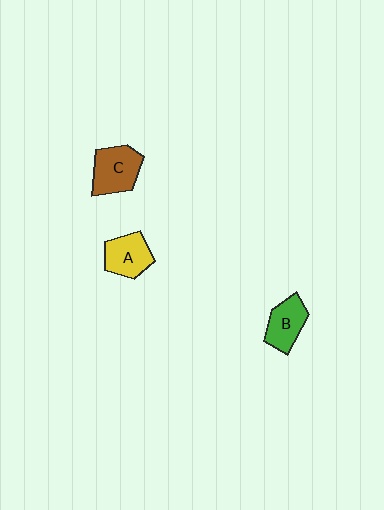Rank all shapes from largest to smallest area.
From largest to smallest: C (brown), A (yellow), B (green).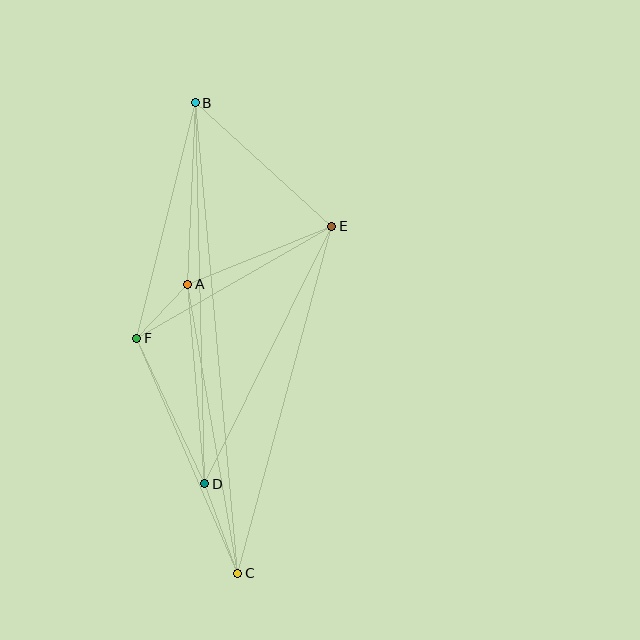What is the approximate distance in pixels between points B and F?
The distance between B and F is approximately 243 pixels.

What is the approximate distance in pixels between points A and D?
The distance between A and D is approximately 200 pixels.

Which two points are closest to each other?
Points A and F are closest to each other.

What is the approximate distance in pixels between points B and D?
The distance between B and D is approximately 381 pixels.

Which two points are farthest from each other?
Points B and C are farthest from each other.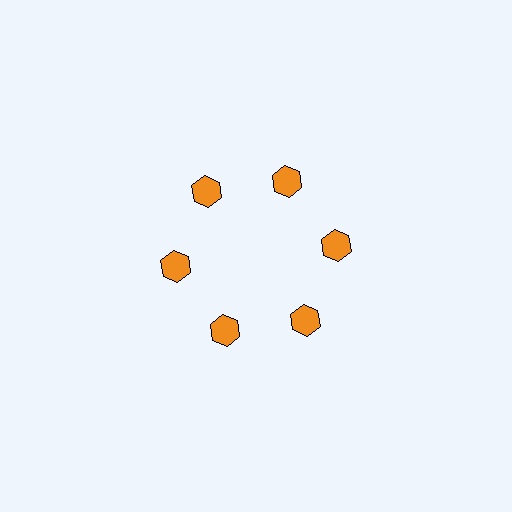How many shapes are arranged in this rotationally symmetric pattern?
There are 6 shapes, arranged in 6 groups of 1.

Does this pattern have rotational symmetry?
Yes, this pattern has 6-fold rotational symmetry. It looks the same after rotating 60 degrees around the center.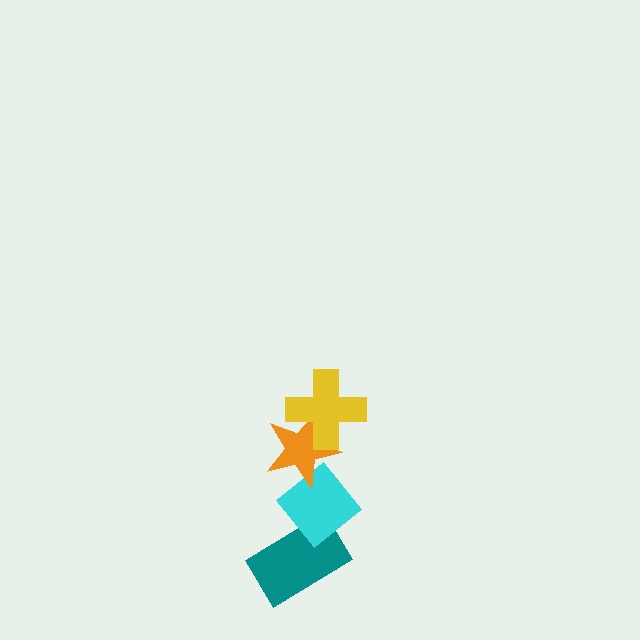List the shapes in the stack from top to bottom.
From top to bottom: the yellow cross, the orange star, the cyan diamond, the teal rectangle.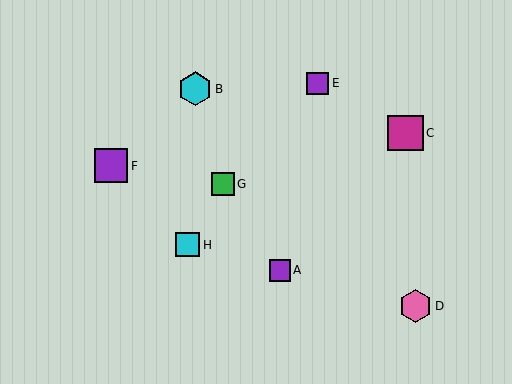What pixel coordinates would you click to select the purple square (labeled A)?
Click at (280, 270) to select the purple square A.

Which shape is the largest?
The magenta square (labeled C) is the largest.